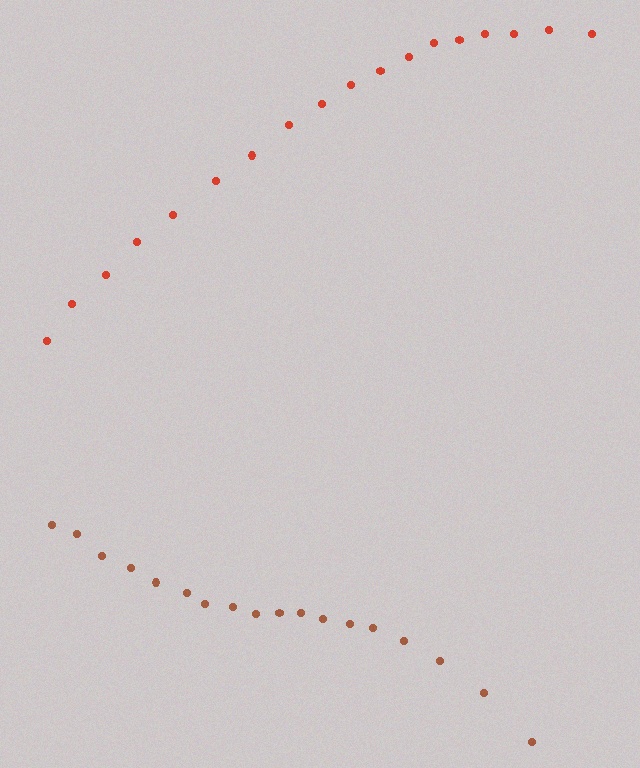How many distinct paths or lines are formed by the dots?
There are 2 distinct paths.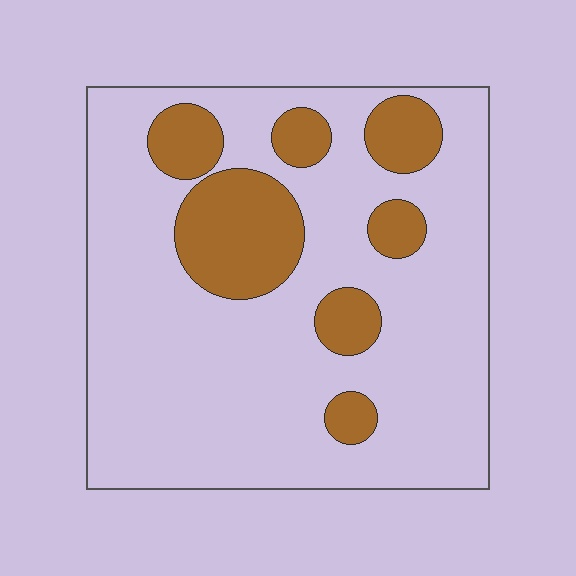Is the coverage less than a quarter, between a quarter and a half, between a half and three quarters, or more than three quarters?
Less than a quarter.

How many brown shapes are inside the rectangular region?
7.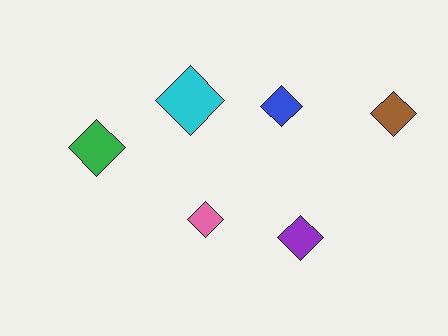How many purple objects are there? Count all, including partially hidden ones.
There is 1 purple object.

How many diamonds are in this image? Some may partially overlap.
There are 6 diamonds.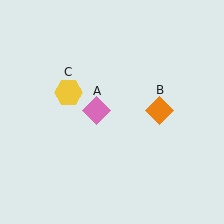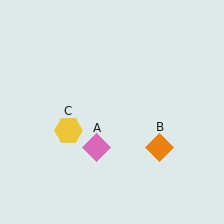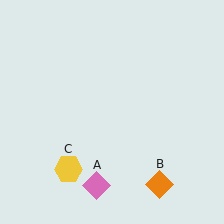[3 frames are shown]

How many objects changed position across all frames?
3 objects changed position: pink diamond (object A), orange diamond (object B), yellow hexagon (object C).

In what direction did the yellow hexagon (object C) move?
The yellow hexagon (object C) moved down.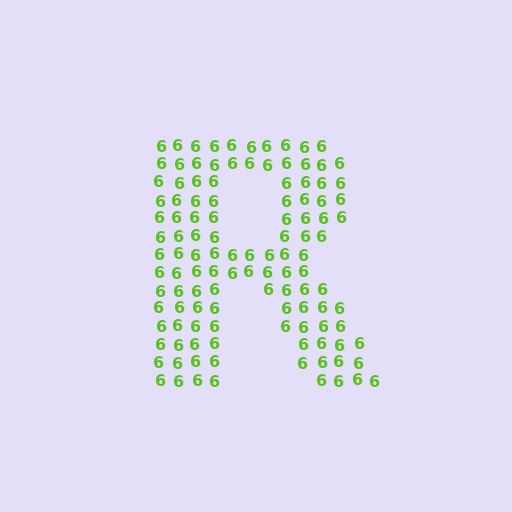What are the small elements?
The small elements are digit 6's.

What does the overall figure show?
The overall figure shows the letter R.